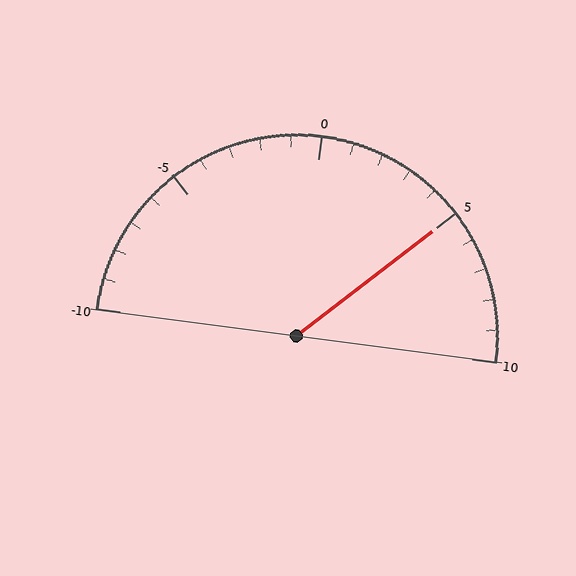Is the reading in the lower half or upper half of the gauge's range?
The reading is in the upper half of the range (-10 to 10).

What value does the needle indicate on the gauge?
The needle indicates approximately 5.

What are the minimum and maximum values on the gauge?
The gauge ranges from -10 to 10.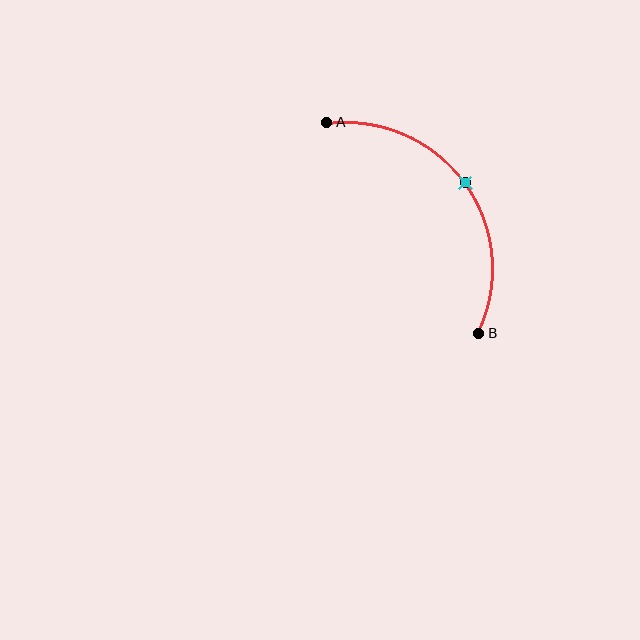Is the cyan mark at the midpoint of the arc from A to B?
Yes. The cyan mark lies on the arc at equal arc-length from both A and B — it is the arc midpoint.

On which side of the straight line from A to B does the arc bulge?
The arc bulges above and to the right of the straight line connecting A and B.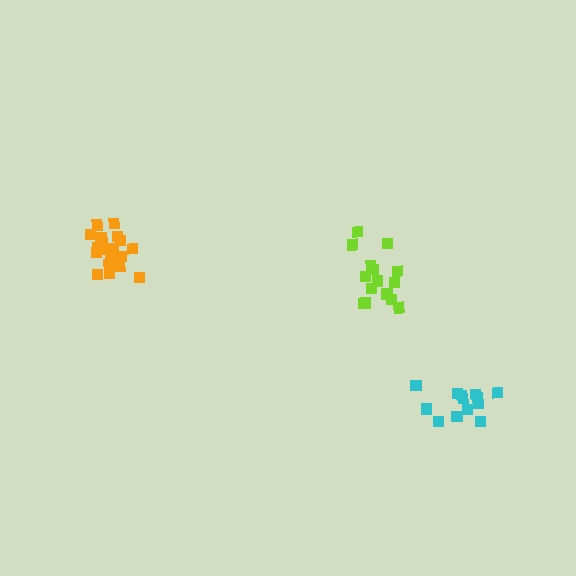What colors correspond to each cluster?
The clusters are colored: lime, cyan, orange.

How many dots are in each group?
Group 1: 15 dots, Group 2: 13 dots, Group 3: 19 dots (47 total).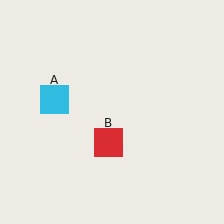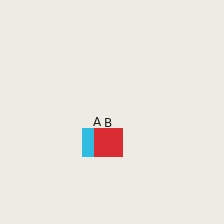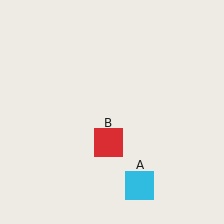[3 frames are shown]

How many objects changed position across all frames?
1 object changed position: cyan square (object A).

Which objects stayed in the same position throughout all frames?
Red square (object B) remained stationary.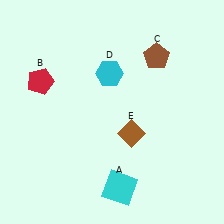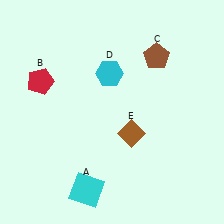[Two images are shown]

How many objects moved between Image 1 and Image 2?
1 object moved between the two images.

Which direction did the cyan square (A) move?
The cyan square (A) moved left.